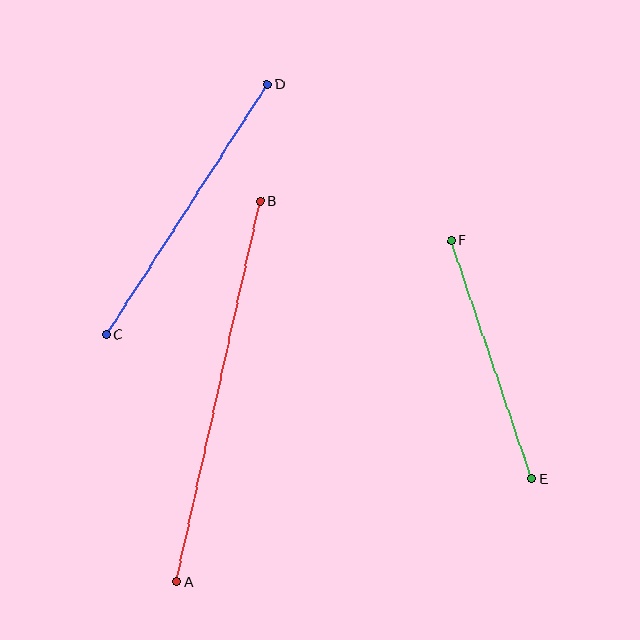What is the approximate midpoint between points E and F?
The midpoint is at approximately (492, 360) pixels.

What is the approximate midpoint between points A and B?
The midpoint is at approximately (219, 392) pixels.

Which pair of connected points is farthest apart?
Points A and B are farthest apart.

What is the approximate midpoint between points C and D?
The midpoint is at approximately (187, 209) pixels.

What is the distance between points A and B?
The distance is approximately 389 pixels.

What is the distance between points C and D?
The distance is approximately 297 pixels.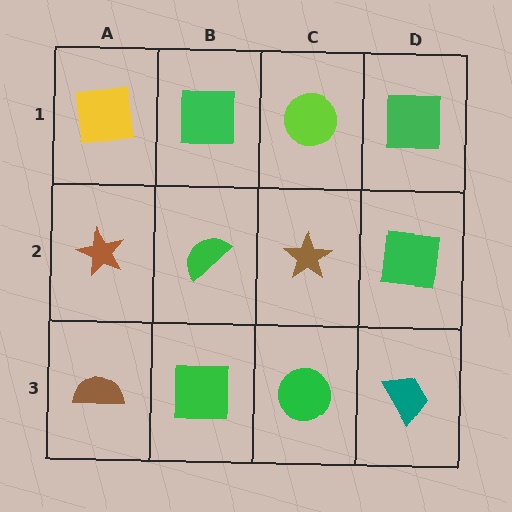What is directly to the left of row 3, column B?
A brown semicircle.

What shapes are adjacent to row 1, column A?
A brown star (row 2, column A), a green square (row 1, column B).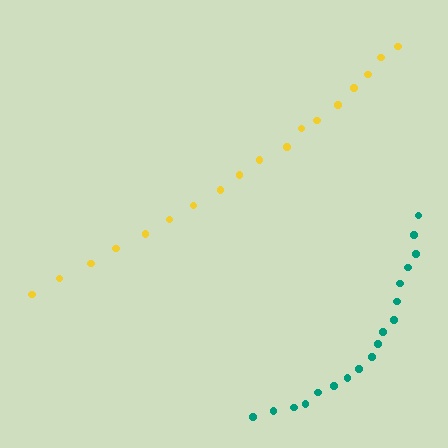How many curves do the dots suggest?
There are 2 distinct paths.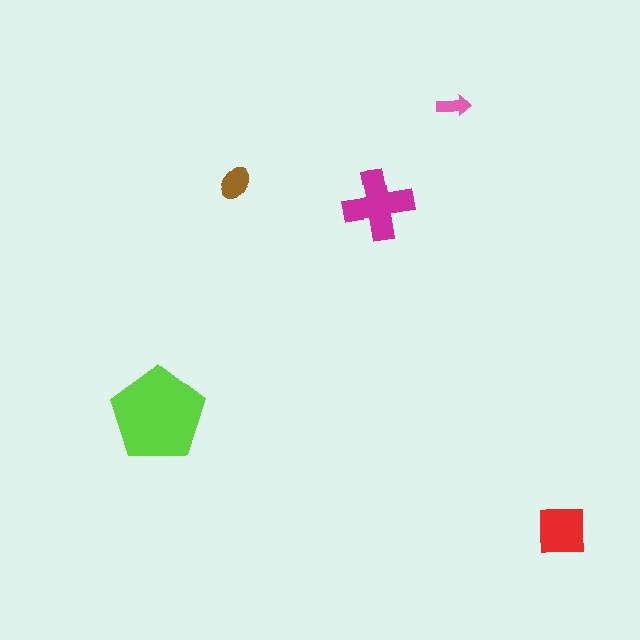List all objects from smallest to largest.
The pink arrow, the brown ellipse, the red square, the magenta cross, the lime pentagon.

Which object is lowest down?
The red square is bottommost.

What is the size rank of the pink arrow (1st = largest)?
5th.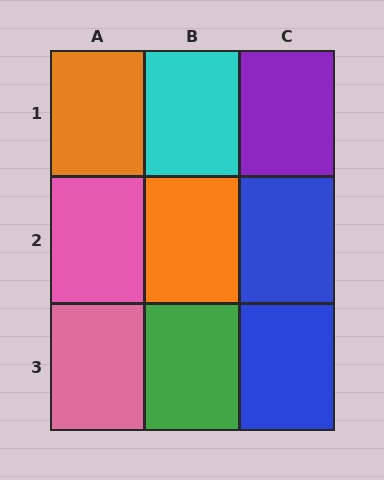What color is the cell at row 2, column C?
Blue.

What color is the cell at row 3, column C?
Blue.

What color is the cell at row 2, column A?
Pink.